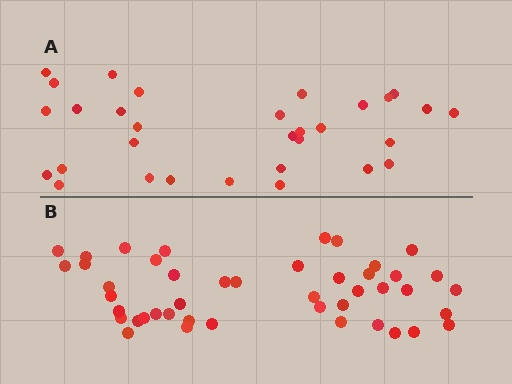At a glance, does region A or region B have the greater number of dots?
Region B (the bottom region) has more dots.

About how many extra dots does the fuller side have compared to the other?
Region B has approximately 15 more dots than region A.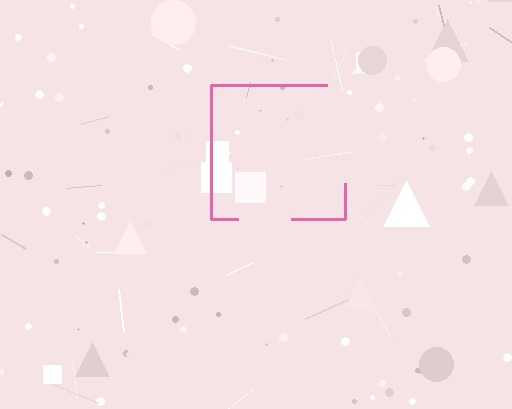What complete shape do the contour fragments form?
The contour fragments form a square.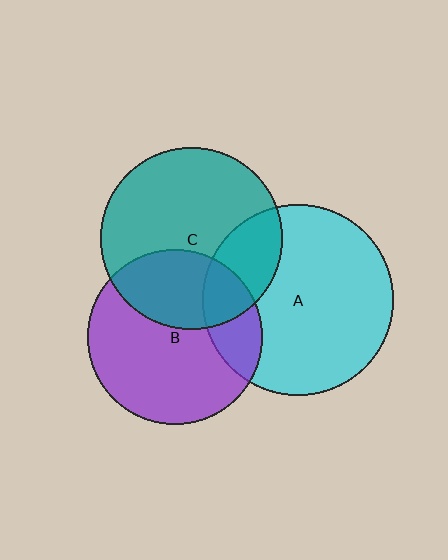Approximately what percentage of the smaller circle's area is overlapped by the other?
Approximately 25%.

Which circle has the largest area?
Circle A (cyan).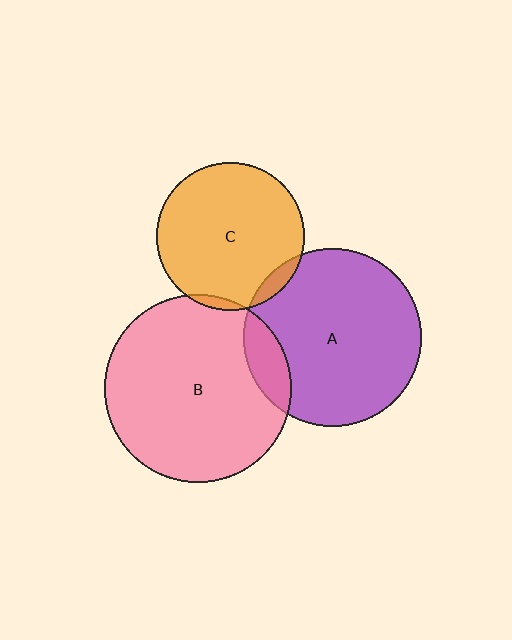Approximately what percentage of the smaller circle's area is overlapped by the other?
Approximately 5%.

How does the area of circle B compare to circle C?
Approximately 1.6 times.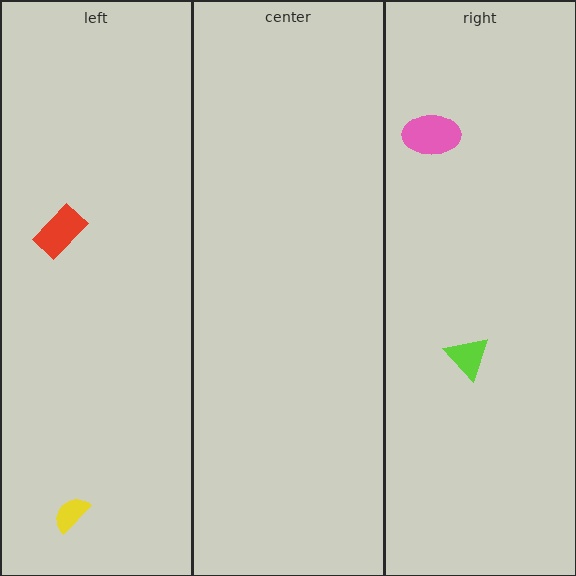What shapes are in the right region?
The lime triangle, the pink ellipse.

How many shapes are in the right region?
2.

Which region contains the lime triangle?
The right region.